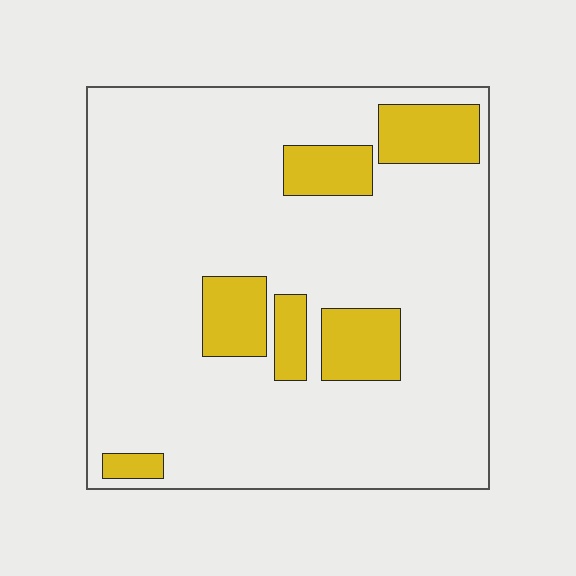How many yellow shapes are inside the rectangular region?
6.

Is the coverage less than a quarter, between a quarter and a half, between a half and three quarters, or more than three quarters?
Less than a quarter.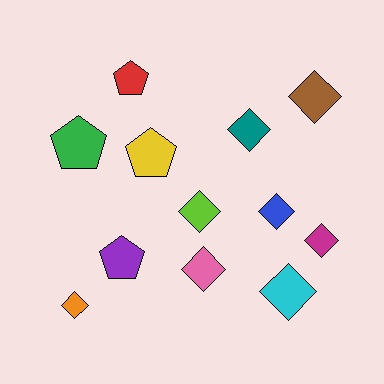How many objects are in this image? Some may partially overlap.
There are 12 objects.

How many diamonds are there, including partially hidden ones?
There are 8 diamonds.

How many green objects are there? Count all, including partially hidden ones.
There is 1 green object.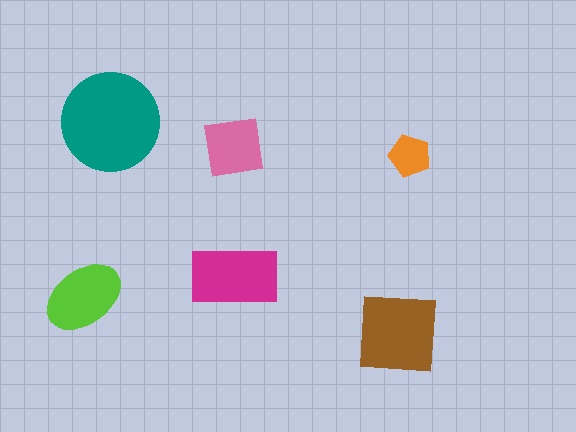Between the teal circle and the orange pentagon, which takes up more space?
The teal circle.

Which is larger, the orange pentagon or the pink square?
The pink square.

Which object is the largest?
The teal circle.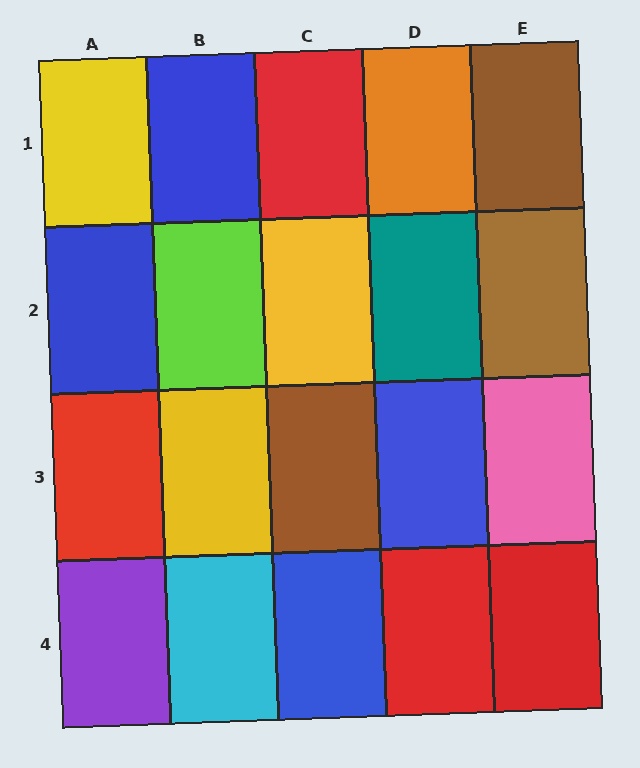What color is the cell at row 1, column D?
Orange.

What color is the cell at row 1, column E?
Brown.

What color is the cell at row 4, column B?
Cyan.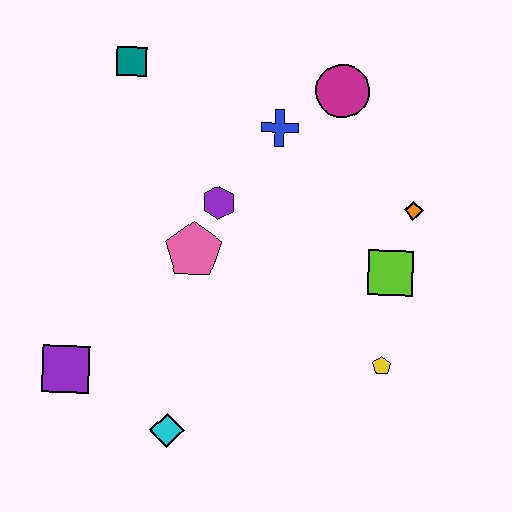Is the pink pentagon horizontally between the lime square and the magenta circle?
No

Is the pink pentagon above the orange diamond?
No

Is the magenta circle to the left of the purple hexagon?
No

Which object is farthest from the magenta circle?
The purple square is farthest from the magenta circle.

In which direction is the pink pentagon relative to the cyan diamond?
The pink pentagon is above the cyan diamond.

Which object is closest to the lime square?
The orange diamond is closest to the lime square.